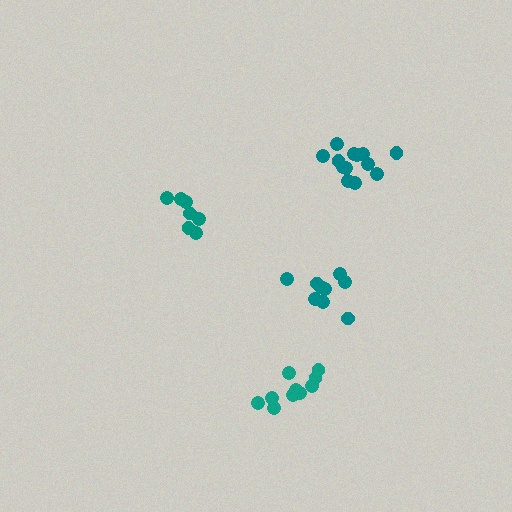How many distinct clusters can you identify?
There are 4 distinct clusters.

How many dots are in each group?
Group 1: 7 dots, Group 2: 9 dots, Group 3: 13 dots, Group 4: 10 dots (39 total).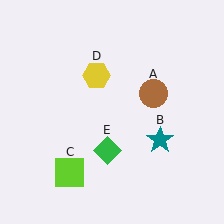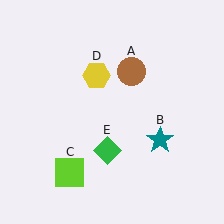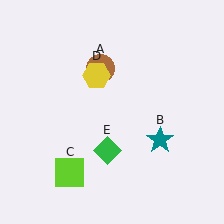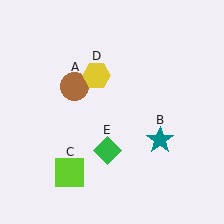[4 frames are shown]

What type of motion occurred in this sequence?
The brown circle (object A) rotated counterclockwise around the center of the scene.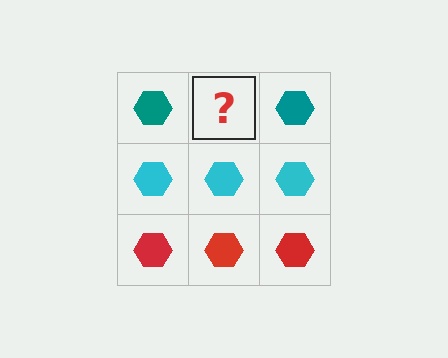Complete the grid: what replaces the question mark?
The question mark should be replaced with a teal hexagon.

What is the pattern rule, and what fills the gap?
The rule is that each row has a consistent color. The gap should be filled with a teal hexagon.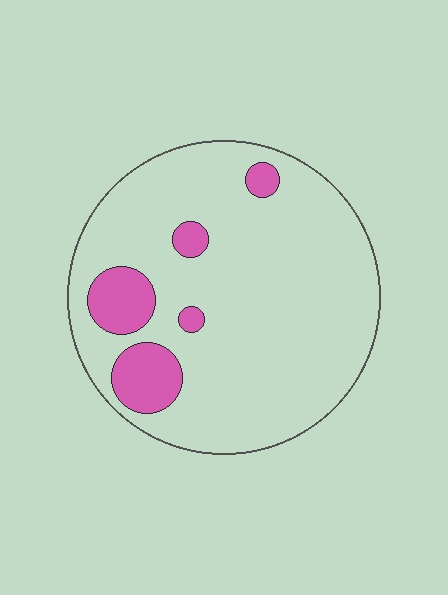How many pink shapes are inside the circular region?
5.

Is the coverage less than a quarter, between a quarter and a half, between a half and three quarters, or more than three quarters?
Less than a quarter.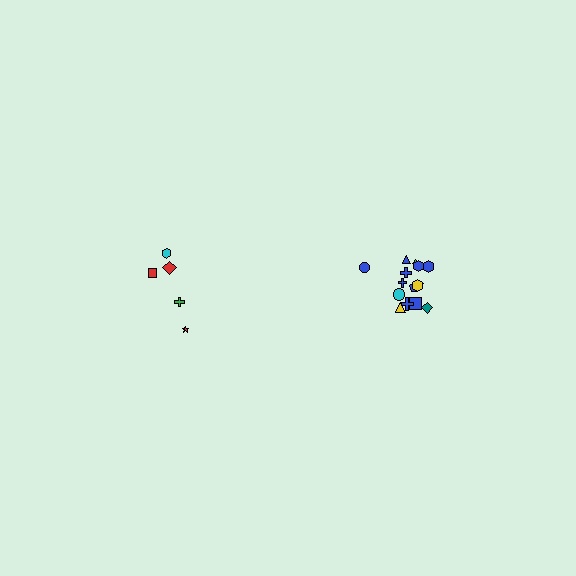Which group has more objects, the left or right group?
The right group.